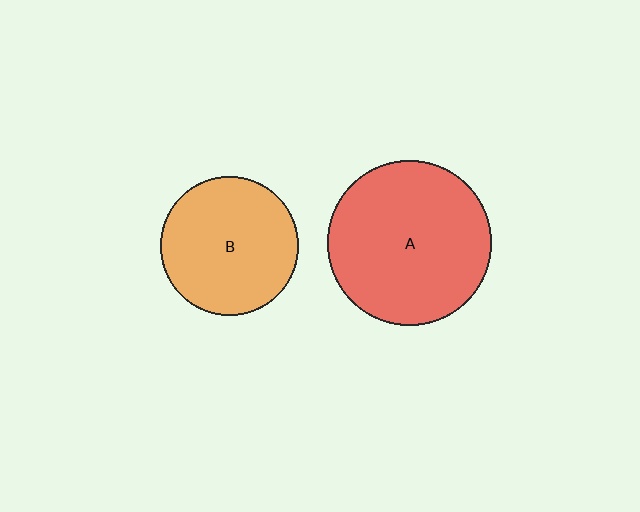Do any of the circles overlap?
No, none of the circles overlap.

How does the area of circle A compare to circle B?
Approximately 1.4 times.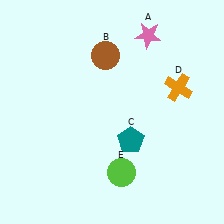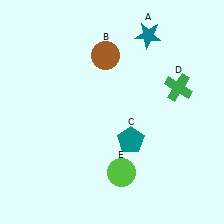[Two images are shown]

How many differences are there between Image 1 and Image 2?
There are 2 differences between the two images.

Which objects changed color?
A changed from pink to teal. D changed from orange to green.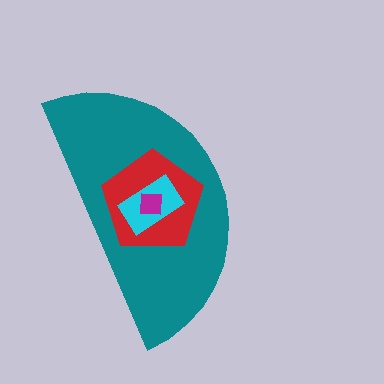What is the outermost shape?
The teal semicircle.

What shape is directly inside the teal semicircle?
The red pentagon.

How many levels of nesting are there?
4.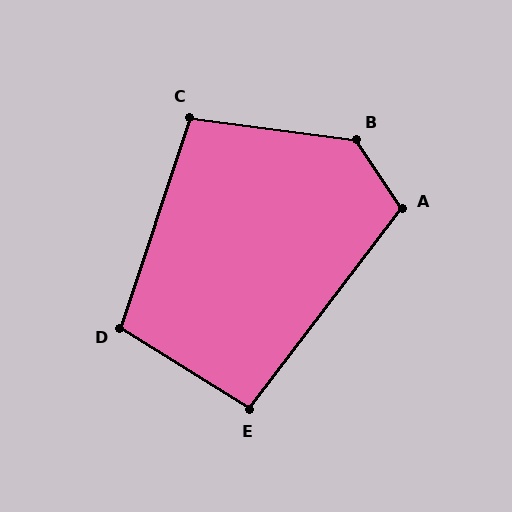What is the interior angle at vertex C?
Approximately 101 degrees (obtuse).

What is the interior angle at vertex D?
Approximately 104 degrees (obtuse).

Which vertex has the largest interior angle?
B, at approximately 131 degrees.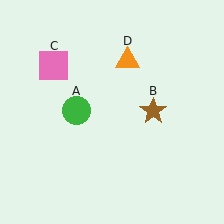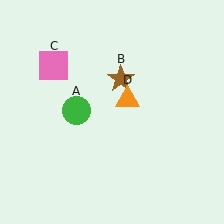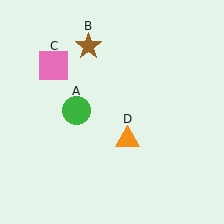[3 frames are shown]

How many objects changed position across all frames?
2 objects changed position: brown star (object B), orange triangle (object D).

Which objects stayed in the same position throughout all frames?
Green circle (object A) and pink square (object C) remained stationary.